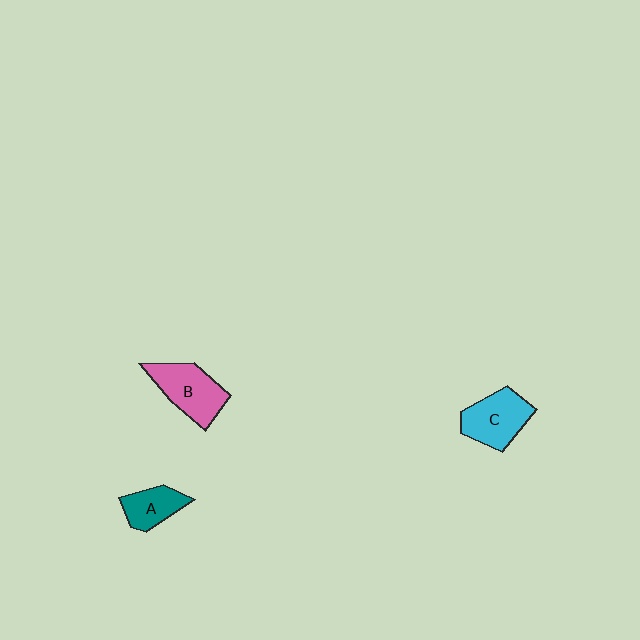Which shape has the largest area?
Shape B (pink).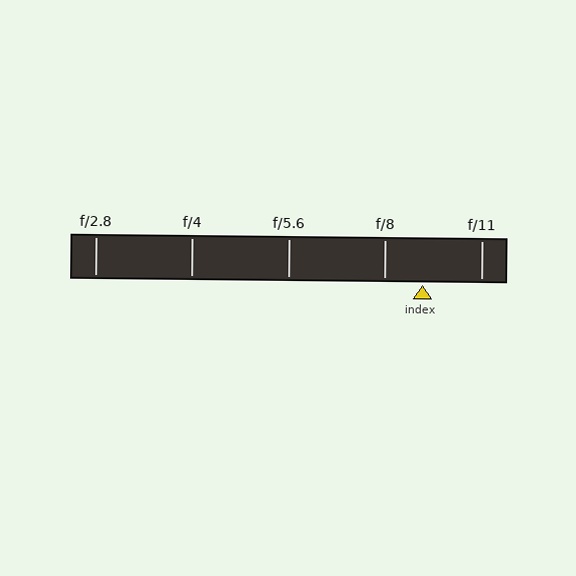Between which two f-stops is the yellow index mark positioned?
The index mark is between f/8 and f/11.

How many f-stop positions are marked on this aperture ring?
There are 5 f-stop positions marked.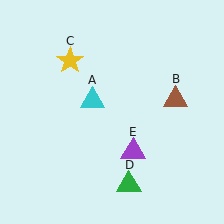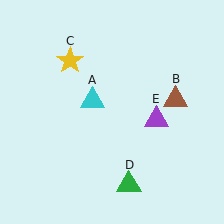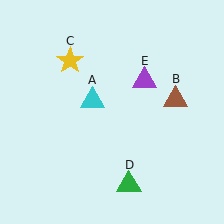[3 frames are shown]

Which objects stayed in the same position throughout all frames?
Cyan triangle (object A) and brown triangle (object B) and yellow star (object C) and green triangle (object D) remained stationary.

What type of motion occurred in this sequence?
The purple triangle (object E) rotated counterclockwise around the center of the scene.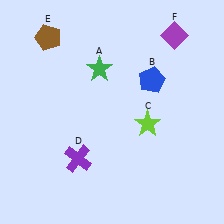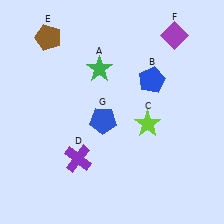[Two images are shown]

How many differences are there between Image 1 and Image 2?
There is 1 difference between the two images.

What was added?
A blue pentagon (G) was added in Image 2.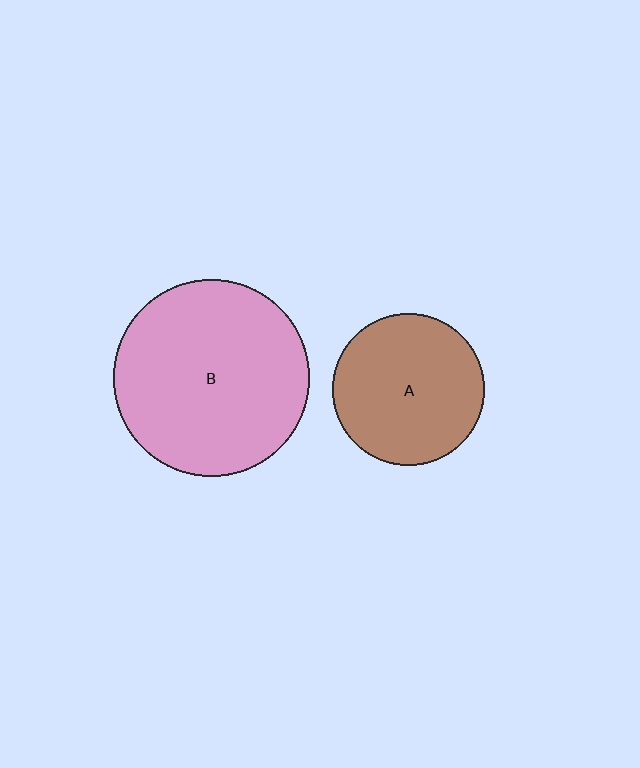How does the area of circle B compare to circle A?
Approximately 1.7 times.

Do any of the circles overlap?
No, none of the circles overlap.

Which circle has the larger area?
Circle B (pink).